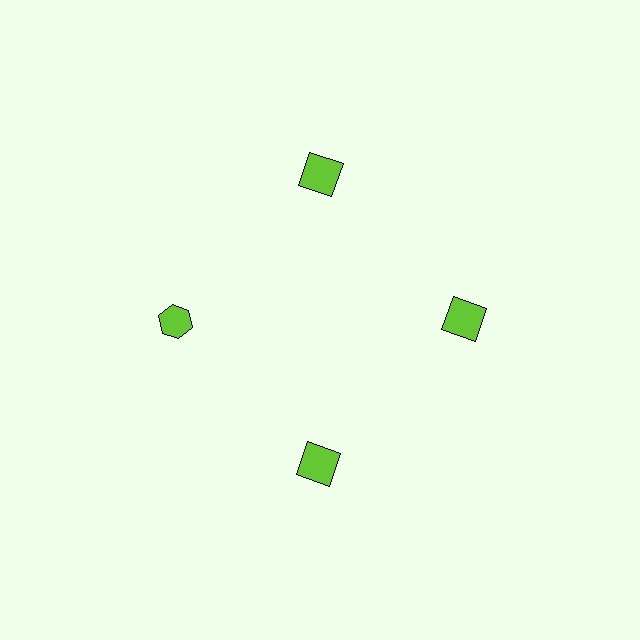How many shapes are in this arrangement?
There are 4 shapes arranged in a ring pattern.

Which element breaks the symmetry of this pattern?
The lime hexagon at roughly the 9 o'clock position breaks the symmetry. All other shapes are lime squares.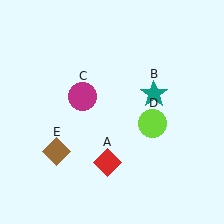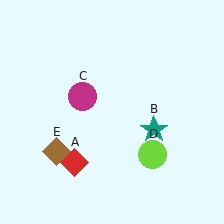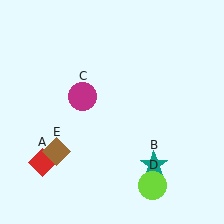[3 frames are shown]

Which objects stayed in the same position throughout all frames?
Magenta circle (object C) and brown diamond (object E) remained stationary.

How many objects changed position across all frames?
3 objects changed position: red diamond (object A), teal star (object B), lime circle (object D).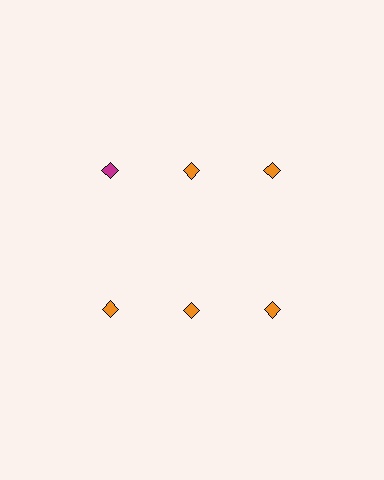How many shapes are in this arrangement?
There are 6 shapes arranged in a grid pattern.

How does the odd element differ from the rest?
It has a different color: magenta instead of orange.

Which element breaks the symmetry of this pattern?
The magenta diamond in the top row, leftmost column breaks the symmetry. All other shapes are orange diamonds.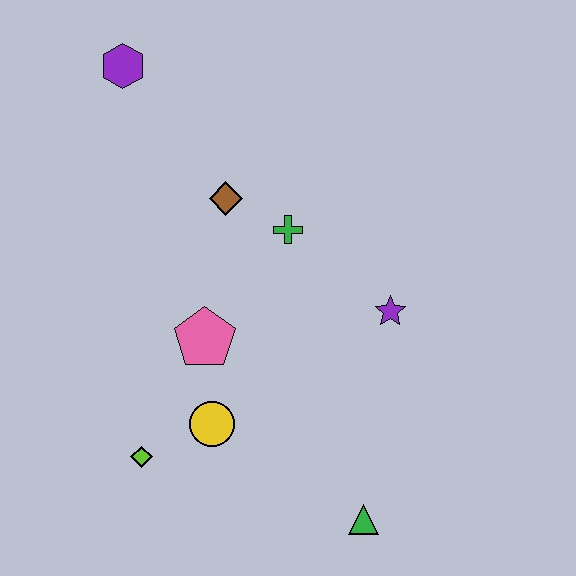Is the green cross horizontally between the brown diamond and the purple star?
Yes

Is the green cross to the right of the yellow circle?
Yes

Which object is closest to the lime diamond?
The yellow circle is closest to the lime diamond.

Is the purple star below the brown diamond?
Yes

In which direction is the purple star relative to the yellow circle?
The purple star is to the right of the yellow circle.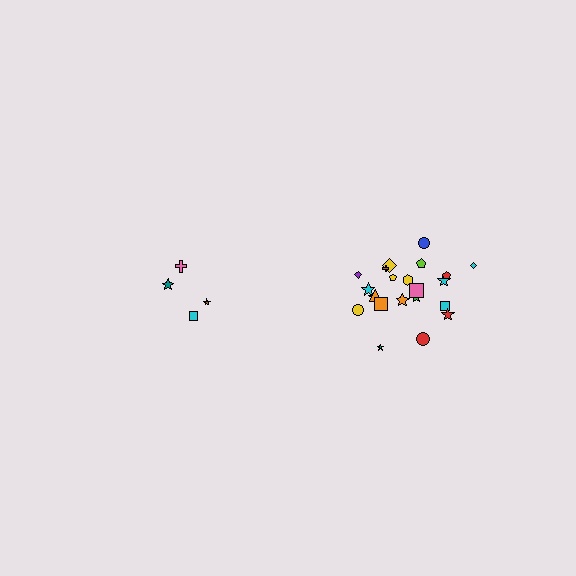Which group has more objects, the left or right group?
The right group.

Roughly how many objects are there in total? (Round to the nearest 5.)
Roughly 25 objects in total.